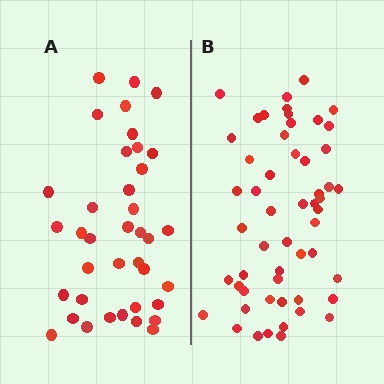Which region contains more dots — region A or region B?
Region B (the right region) has more dots.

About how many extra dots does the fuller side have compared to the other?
Region B has approximately 15 more dots than region A.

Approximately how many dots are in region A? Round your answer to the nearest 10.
About 40 dots. (The exact count is 38, which rounds to 40.)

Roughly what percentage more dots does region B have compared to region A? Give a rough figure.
About 40% more.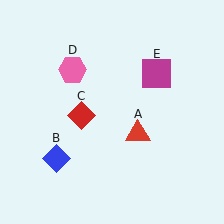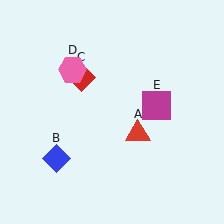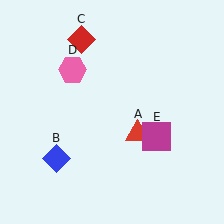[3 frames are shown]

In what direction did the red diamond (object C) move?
The red diamond (object C) moved up.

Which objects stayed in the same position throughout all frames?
Red triangle (object A) and blue diamond (object B) and pink hexagon (object D) remained stationary.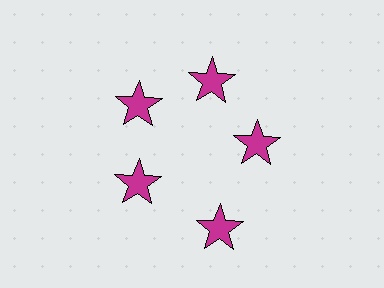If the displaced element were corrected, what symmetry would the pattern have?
It would have 5-fold rotational symmetry — the pattern would map onto itself every 72 degrees.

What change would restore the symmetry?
The symmetry would be restored by moving it inward, back onto the ring so that all 5 stars sit at equal angles and equal distance from the center.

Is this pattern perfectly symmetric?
No. The 5 magenta stars are arranged in a ring, but one element near the 5 o'clock position is pushed outward from the center, breaking the 5-fold rotational symmetry.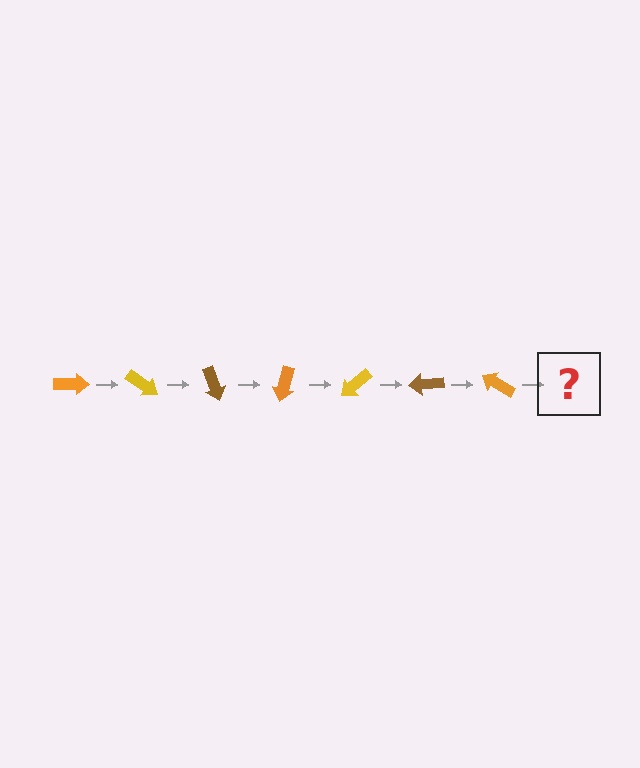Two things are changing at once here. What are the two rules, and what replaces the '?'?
The two rules are that it rotates 35 degrees each step and the color cycles through orange, yellow, and brown. The '?' should be a yellow arrow, rotated 245 degrees from the start.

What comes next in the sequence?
The next element should be a yellow arrow, rotated 245 degrees from the start.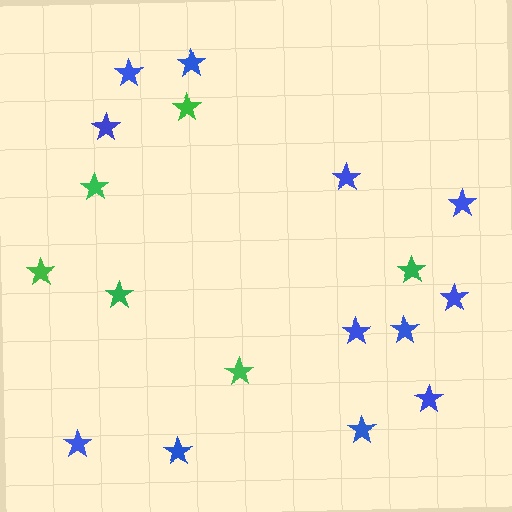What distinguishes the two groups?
There are 2 groups: one group of blue stars (12) and one group of green stars (6).